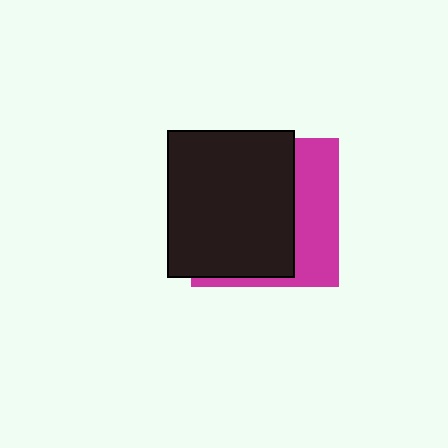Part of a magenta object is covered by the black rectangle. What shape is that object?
It is a square.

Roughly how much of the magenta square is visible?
A small part of it is visible (roughly 34%).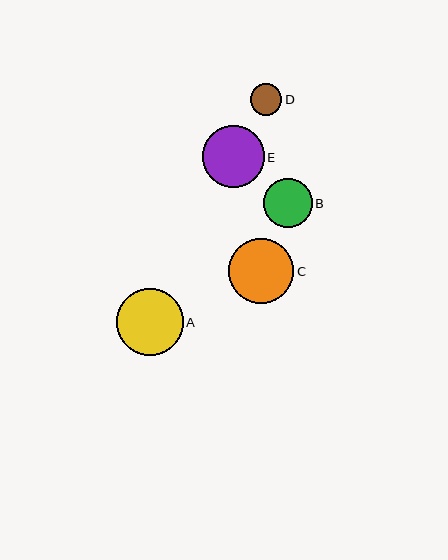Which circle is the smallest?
Circle D is the smallest with a size of approximately 32 pixels.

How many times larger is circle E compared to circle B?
Circle E is approximately 1.3 times the size of circle B.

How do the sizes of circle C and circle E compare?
Circle C and circle E are approximately the same size.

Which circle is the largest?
Circle A is the largest with a size of approximately 67 pixels.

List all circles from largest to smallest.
From largest to smallest: A, C, E, B, D.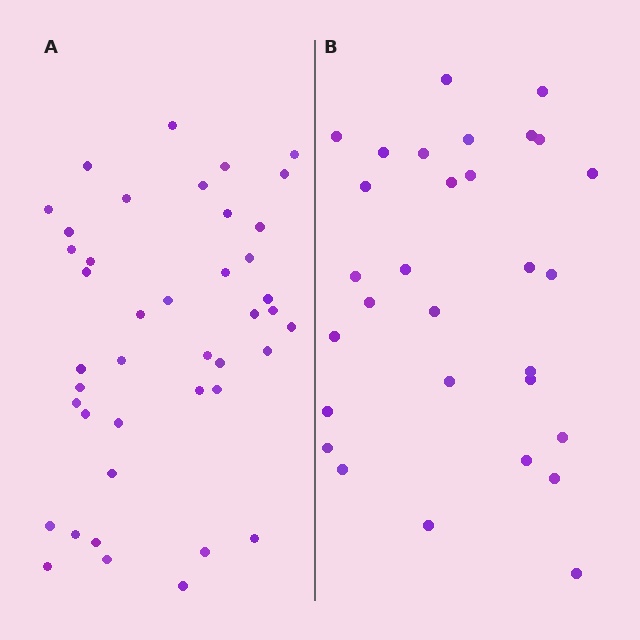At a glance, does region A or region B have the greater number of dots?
Region A (the left region) has more dots.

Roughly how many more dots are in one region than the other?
Region A has roughly 12 or so more dots than region B.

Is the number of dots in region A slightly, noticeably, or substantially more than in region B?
Region A has noticeably more, but not dramatically so. The ratio is roughly 1.4 to 1.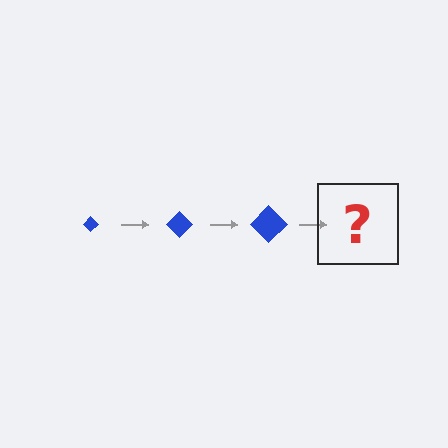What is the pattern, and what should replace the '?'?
The pattern is that the diamond gets progressively larger each step. The '?' should be a blue diamond, larger than the previous one.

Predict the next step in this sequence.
The next step is a blue diamond, larger than the previous one.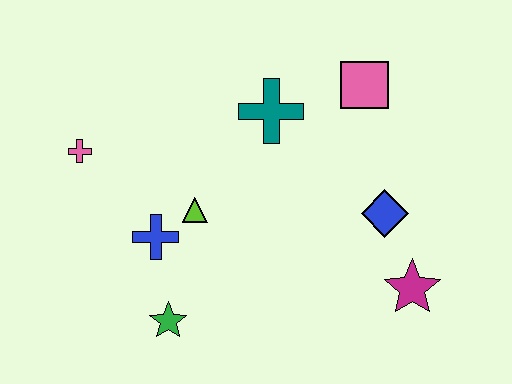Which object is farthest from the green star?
The pink square is farthest from the green star.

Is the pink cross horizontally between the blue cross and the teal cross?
No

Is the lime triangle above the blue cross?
Yes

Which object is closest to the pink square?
The teal cross is closest to the pink square.